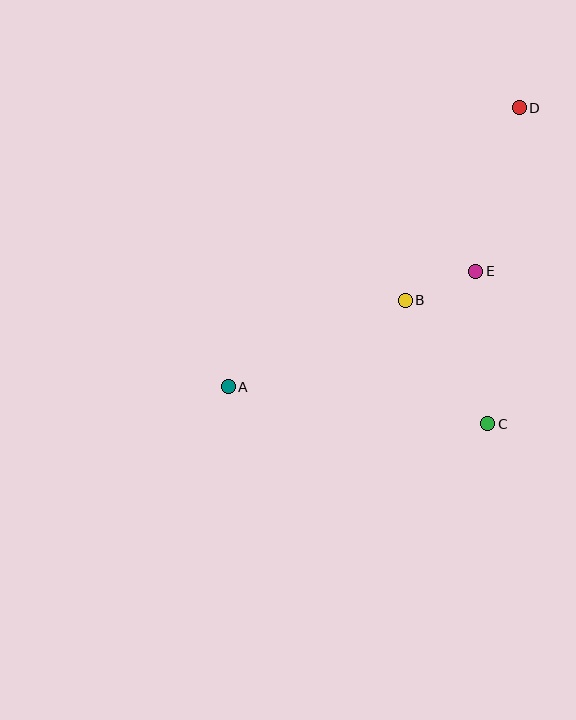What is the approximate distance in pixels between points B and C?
The distance between B and C is approximately 149 pixels.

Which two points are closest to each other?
Points B and E are closest to each other.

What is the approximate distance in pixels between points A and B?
The distance between A and B is approximately 197 pixels.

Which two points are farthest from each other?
Points A and D are farthest from each other.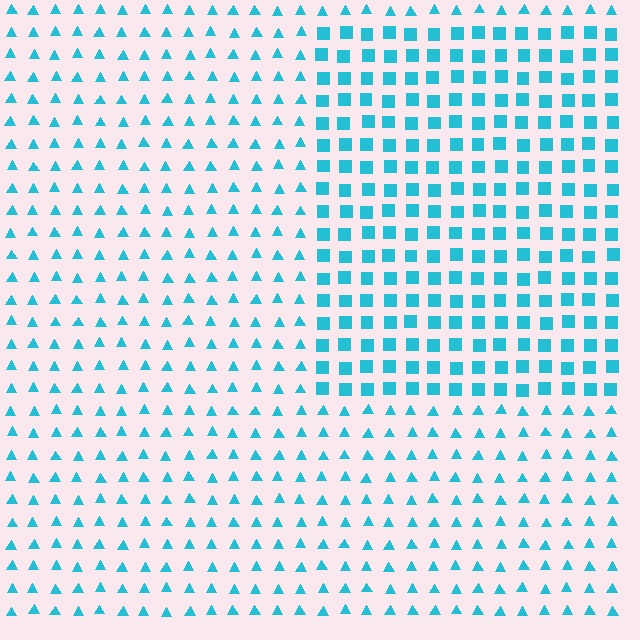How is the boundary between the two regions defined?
The boundary is defined by a change in element shape: squares inside vs. triangles outside. All elements share the same color and spacing.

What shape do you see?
I see a rectangle.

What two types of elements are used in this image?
The image uses squares inside the rectangle region and triangles outside it.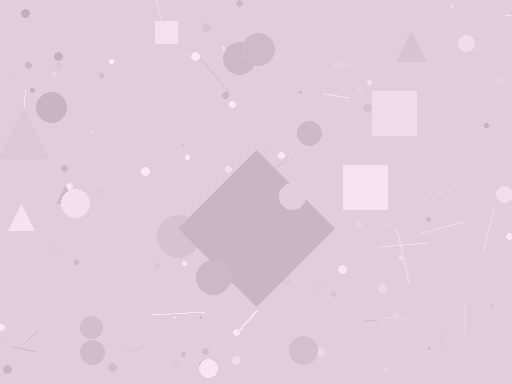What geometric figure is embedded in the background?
A diamond is embedded in the background.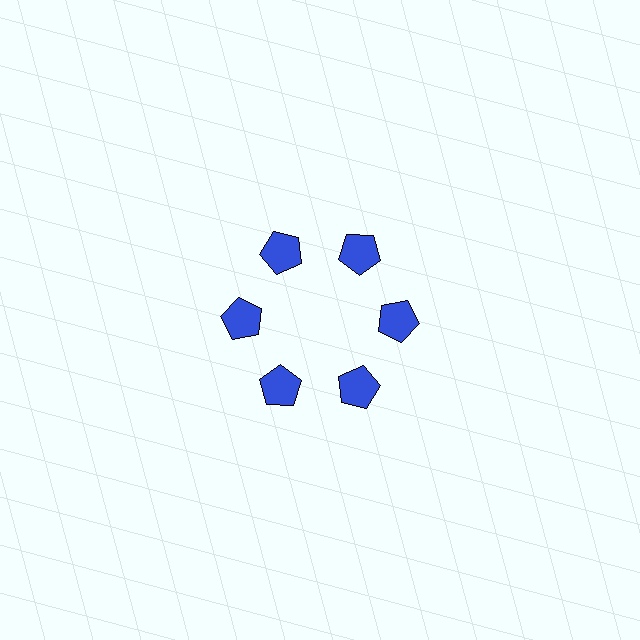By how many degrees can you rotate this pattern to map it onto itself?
The pattern maps onto itself every 60 degrees of rotation.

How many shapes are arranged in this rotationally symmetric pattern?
There are 6 shapes, arranged in 6 groups of 1.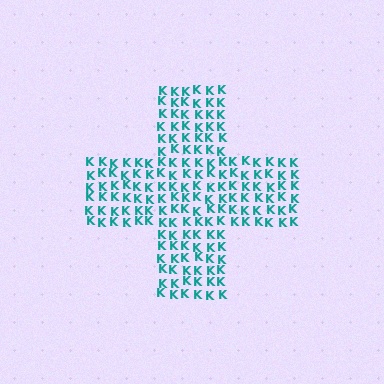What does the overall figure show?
The overall figure shows a cross.